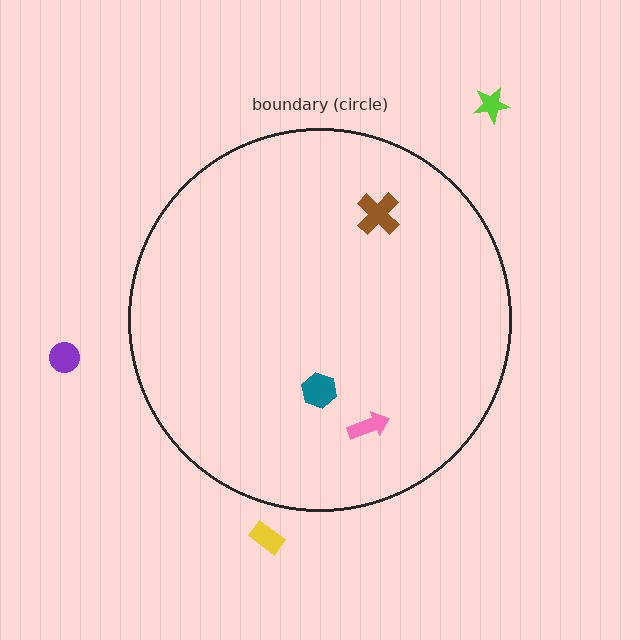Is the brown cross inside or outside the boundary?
Inside.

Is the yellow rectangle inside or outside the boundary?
Outside.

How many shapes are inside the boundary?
3 inside, 3 outside.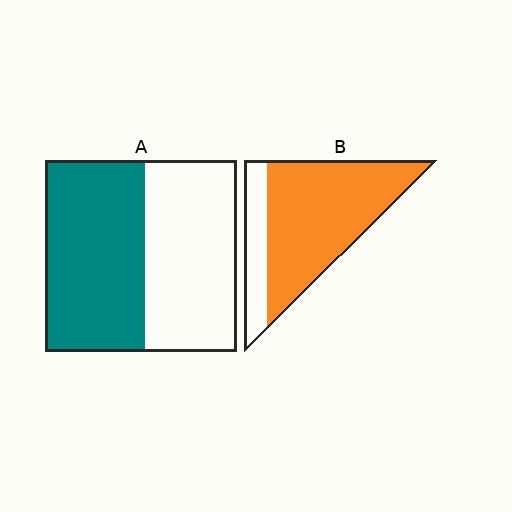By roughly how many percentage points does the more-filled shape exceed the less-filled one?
By roughly 25 percentage points (B over A).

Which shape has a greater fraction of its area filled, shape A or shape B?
Shape B.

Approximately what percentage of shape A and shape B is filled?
A is approximately 50% and B is approximately 80%.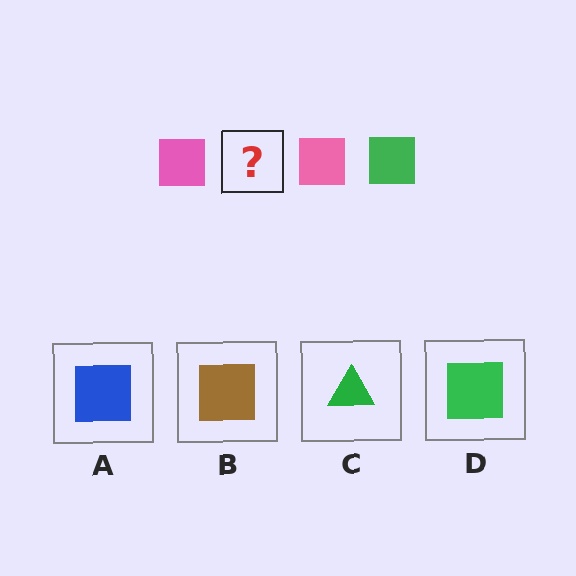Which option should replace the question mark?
Option D.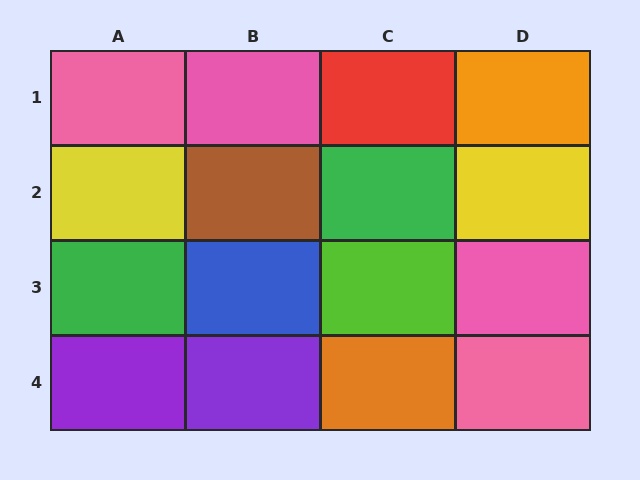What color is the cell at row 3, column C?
Lime.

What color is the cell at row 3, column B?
Blue.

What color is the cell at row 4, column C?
Orange.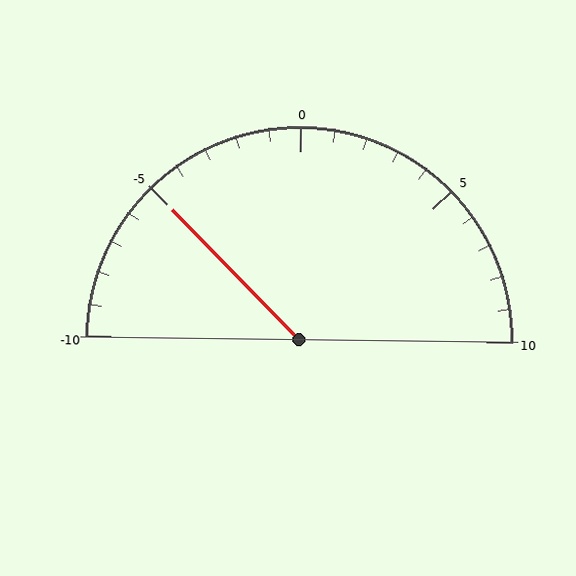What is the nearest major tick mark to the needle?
The nearest major tick mark is -5.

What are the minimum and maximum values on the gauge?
The gauge ranges from -10 to 10.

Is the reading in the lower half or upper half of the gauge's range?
The reading is in the lower half of the range (-10 to 10).